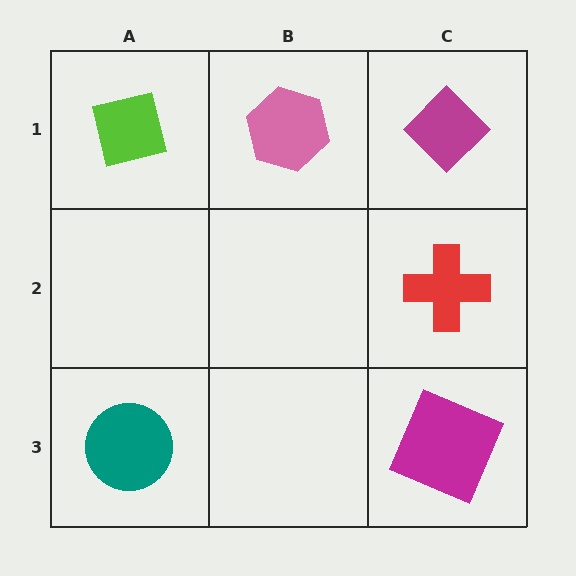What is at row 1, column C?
A magenta diamond.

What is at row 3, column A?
A teal circle.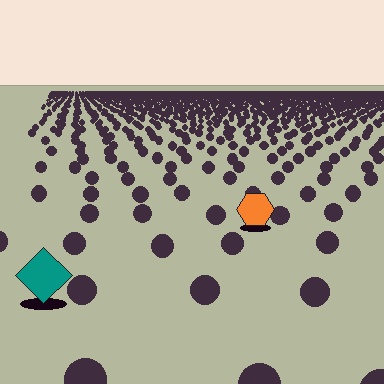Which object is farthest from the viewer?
The orange hexagon is farthest from the viewer. It appears smaller and the ground texture around it is denser.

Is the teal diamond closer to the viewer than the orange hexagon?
Yes. The teal diamond is closer — you can tell from the texture gradient: the ground texture is coarser near it.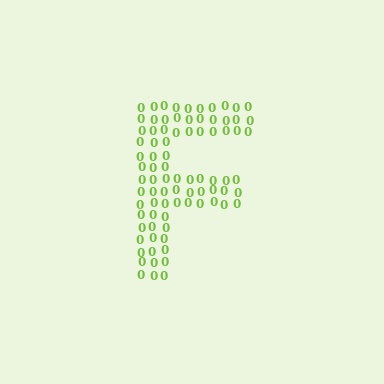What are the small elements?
The small elements are digit 0's.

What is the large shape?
The large shape is the letter F.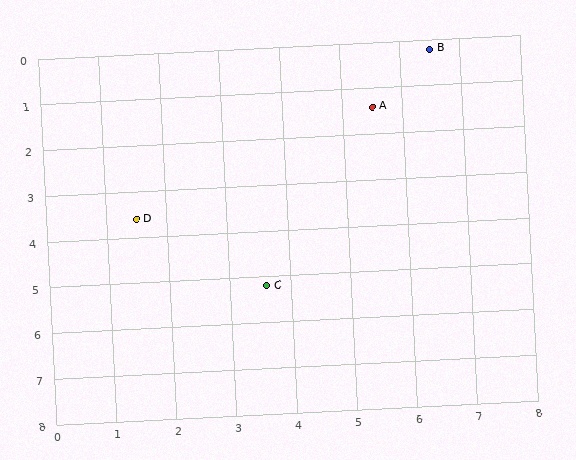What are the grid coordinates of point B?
Point B is at approximately (6.5, 0.2).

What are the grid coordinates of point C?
Point C is at approximately (3.6, 5.2).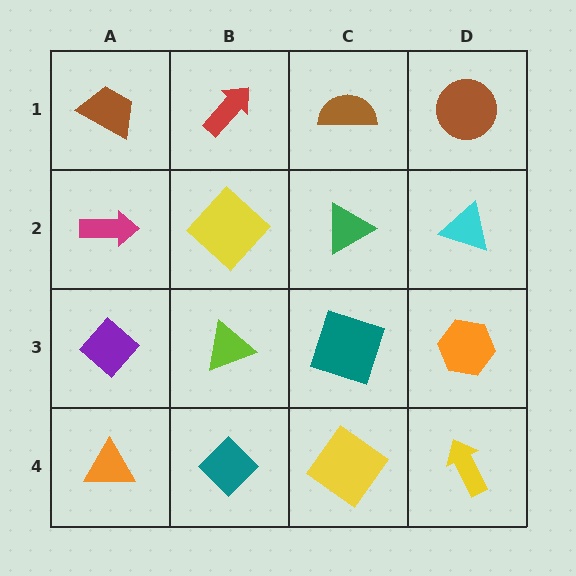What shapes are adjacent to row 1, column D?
A cyan triangle (row 2, column D), a brown semicircle (row 1, column C).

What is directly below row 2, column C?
A teal square.